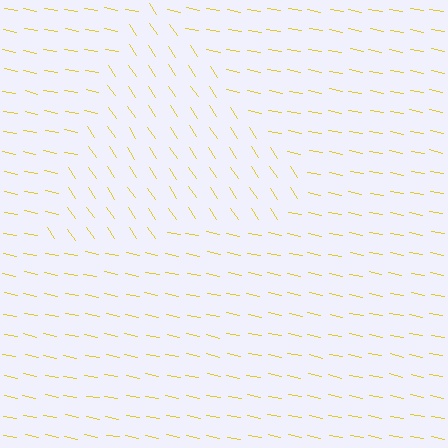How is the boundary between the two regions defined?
The boundary is defined purely by a change in line orientation (approximately 45 degrees difference). All lines are the same color and thickness.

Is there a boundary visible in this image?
Yes, there is a texture boundary formed by a change in line orientation.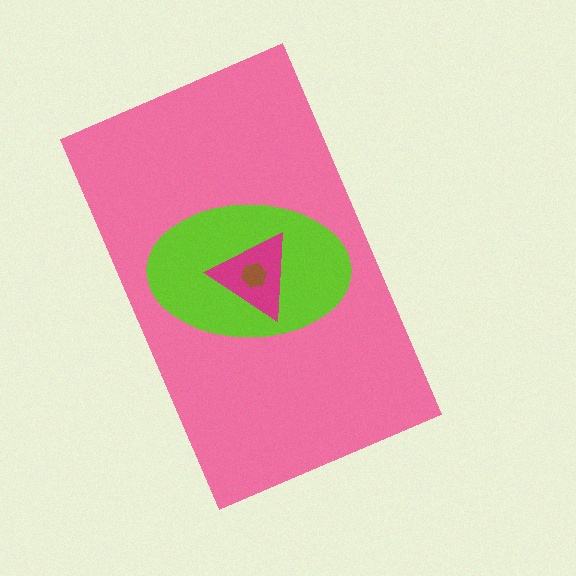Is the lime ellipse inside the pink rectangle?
Yes.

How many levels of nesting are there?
4.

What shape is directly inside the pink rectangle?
The lime ellipse.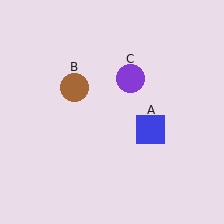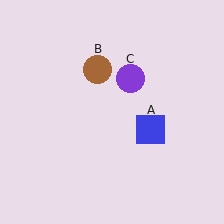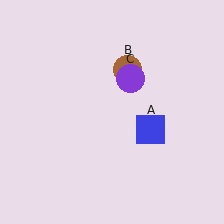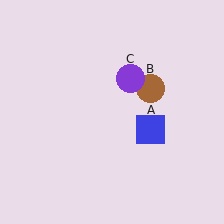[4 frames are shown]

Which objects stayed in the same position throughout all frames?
Blue square (object A) and purple circle (object C) remained stationary.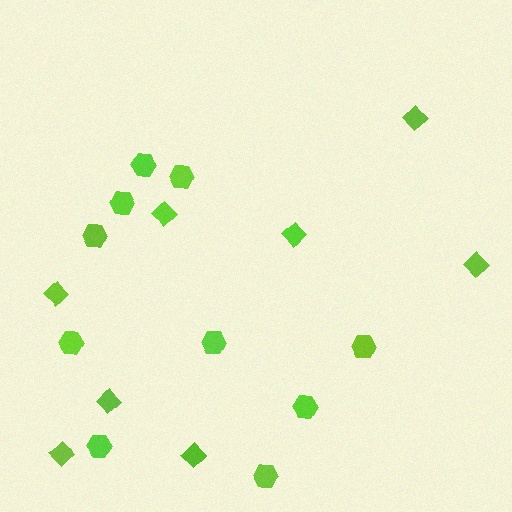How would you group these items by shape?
There are 2 groups: one group of diamonds (8) and one group of hexagons (10).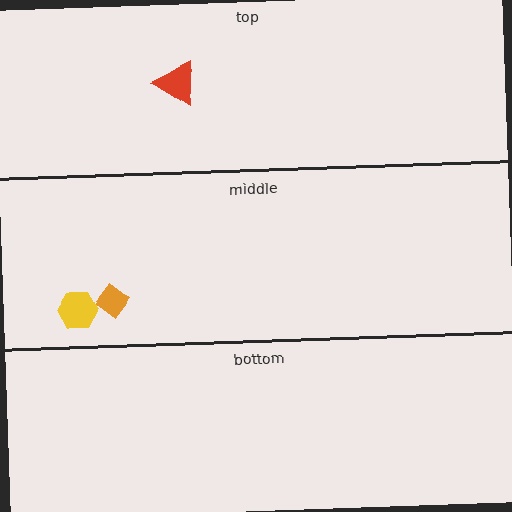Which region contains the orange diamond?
The middle region.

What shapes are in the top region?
The red triangle.